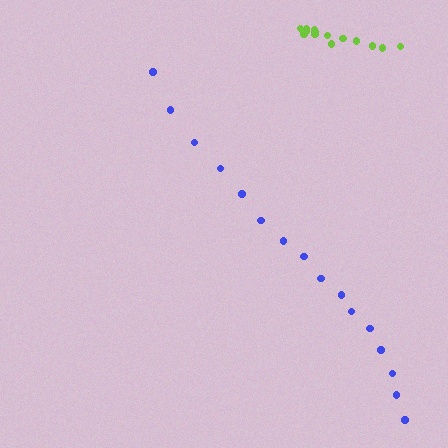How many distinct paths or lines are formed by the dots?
There are 2 distinct paths.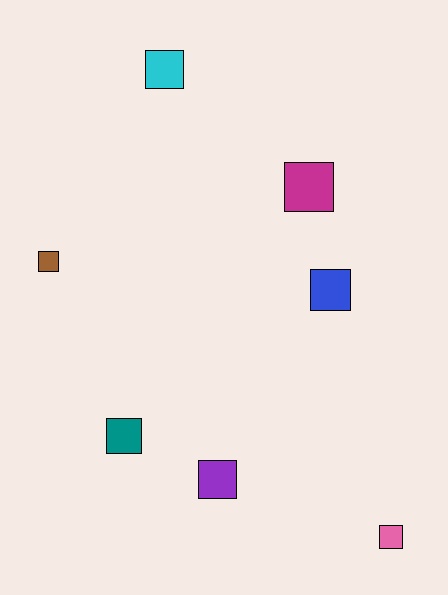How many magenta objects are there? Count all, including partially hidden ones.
There is 1 magenta object.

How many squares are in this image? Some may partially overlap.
There are 7 squares.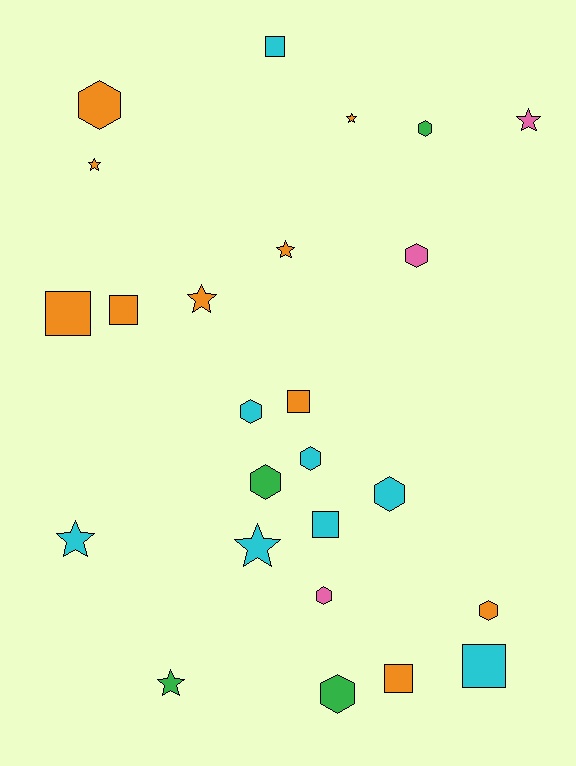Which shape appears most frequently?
Hexagon, with 10 objects.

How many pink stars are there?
There is 1 pink star.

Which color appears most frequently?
Orange, with 10 objects.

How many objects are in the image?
There are 25 objects.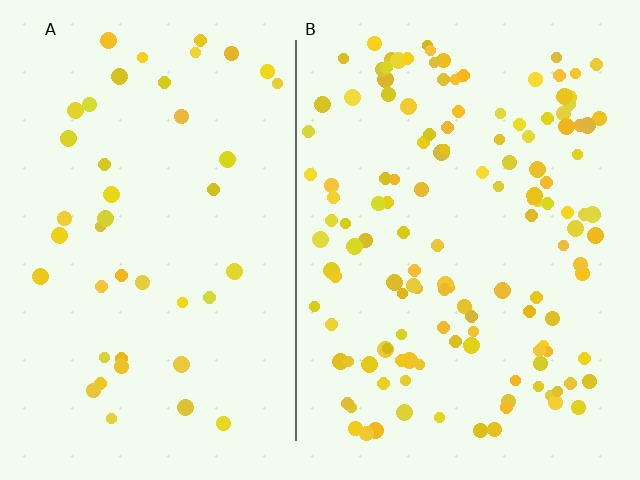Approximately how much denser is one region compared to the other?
Approximately 3.1× — region B over region A.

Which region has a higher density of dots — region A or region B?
B (the right).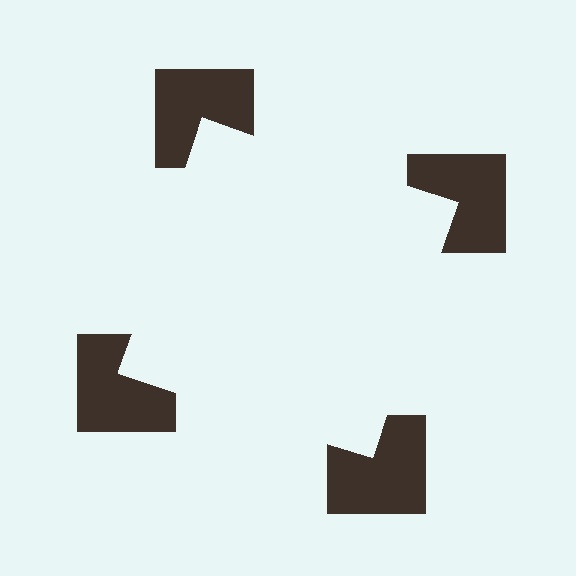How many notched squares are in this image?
There are 4 — one at each vertex of the illusory square.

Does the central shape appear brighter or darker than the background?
It typically appears slightly brighter than the background, even though no actual brightness change is drawn.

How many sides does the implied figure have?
4 sides.